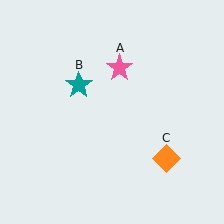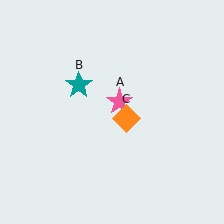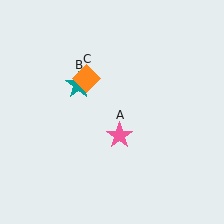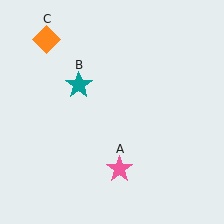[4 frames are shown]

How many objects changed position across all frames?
2 objects changed position: pink star (object A), orange diamond (object C).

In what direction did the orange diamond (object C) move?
The orange diamond (object C) moved up and to the left.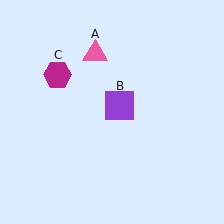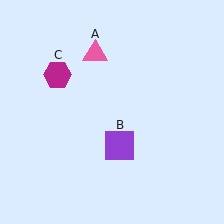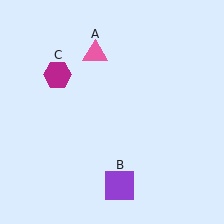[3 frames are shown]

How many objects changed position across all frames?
1 object changed position: purple square (object B).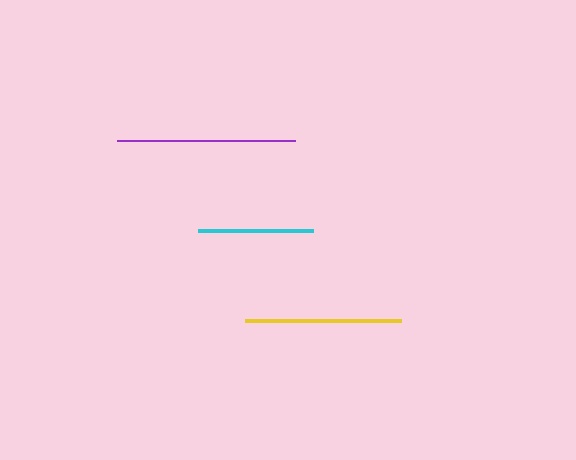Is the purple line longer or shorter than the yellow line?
The purple line is longer than the yellow line.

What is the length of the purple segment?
The purple segment is approximately 178 pixels long.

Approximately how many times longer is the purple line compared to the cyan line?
The purple line is approximately 1.6 times the length of the cyan line.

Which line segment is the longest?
The purple line is the longest at approximately 178 pixels.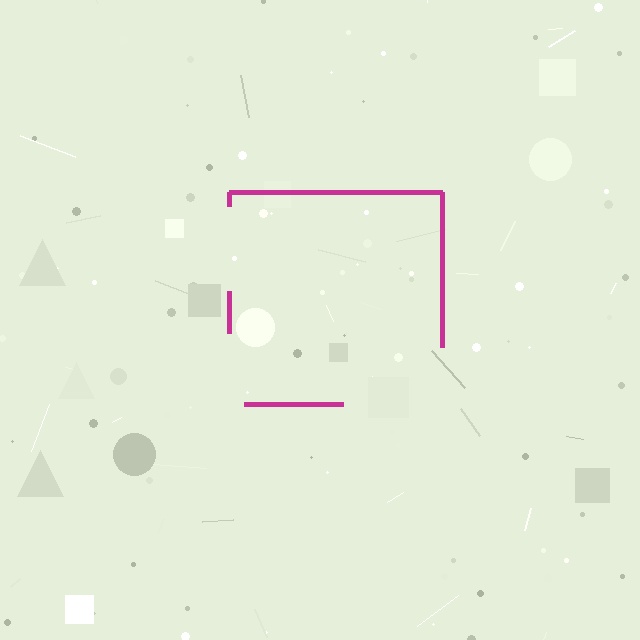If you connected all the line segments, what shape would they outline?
They would outline a square.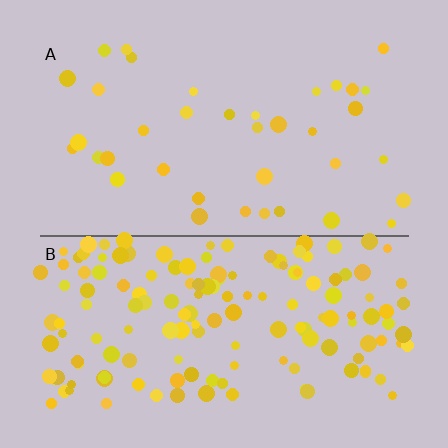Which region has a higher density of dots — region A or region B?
B (the bottom).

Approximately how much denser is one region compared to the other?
Approximately 4.0× — region B over region A.